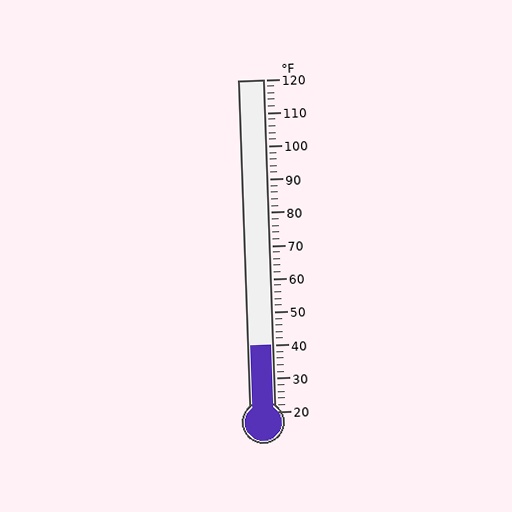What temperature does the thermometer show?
The thermometer shows approximately 40°F.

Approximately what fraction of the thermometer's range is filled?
The thermometer is filled to approximately 20% of its range.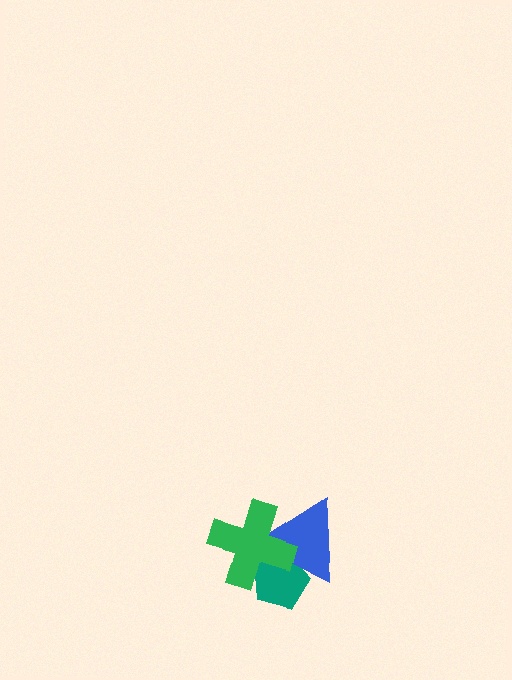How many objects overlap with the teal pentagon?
2 objects overlap with the teal pentagon.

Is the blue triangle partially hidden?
Yes, it is partially covered by another shape.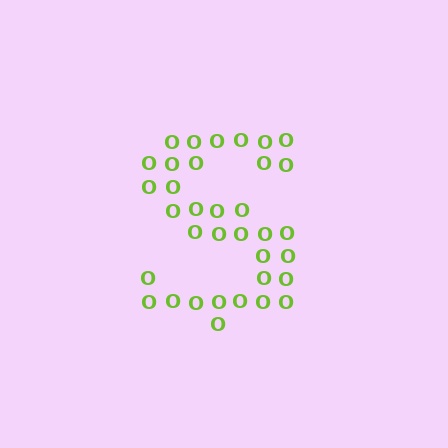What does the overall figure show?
The overall figure shows the letter S.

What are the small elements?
The small elements are letter O's.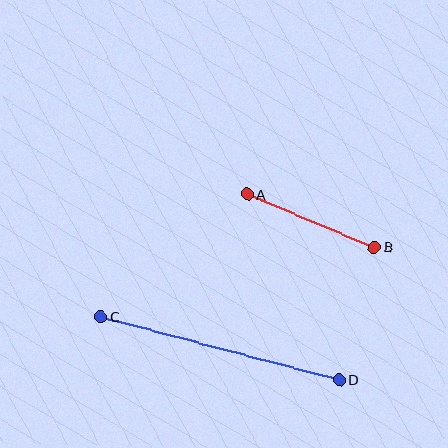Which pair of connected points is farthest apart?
Points C and D are farthest apart.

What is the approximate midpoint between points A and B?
The midpoint is at approximately (311, 221) pixels.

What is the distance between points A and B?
The distance is approximately 138 pixels.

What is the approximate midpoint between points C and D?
The midpoint is at approximately (220, 348) pixels.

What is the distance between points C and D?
The distance is approximately 247 pixels.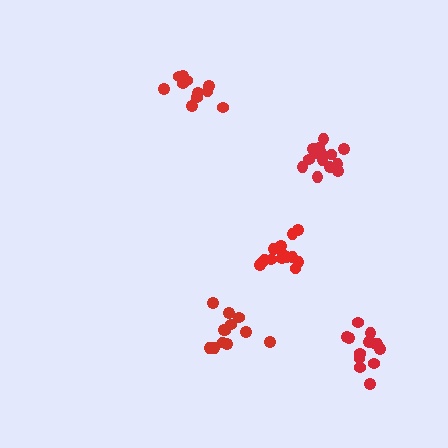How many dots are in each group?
Group 1: 14 dots, Group 2: 15 dots, Group 3: 11 dots, Group 4: 12 dots, Group 5: 13 dots (65 total).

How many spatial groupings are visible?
There are 5 spatial groupings.